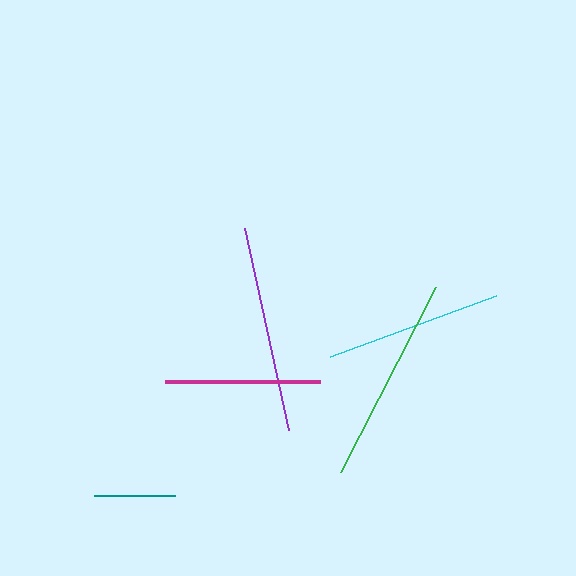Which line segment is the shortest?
The teal line is the shortest at approximately 81 pixels.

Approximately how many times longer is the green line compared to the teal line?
The green line is approximately 2.6 times the length of the teal line.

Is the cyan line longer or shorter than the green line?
The green line is longer than the cyan line.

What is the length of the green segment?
The green segment is approximately 208 pixels long.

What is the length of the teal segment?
The teal segment is approximately 81 pixels long.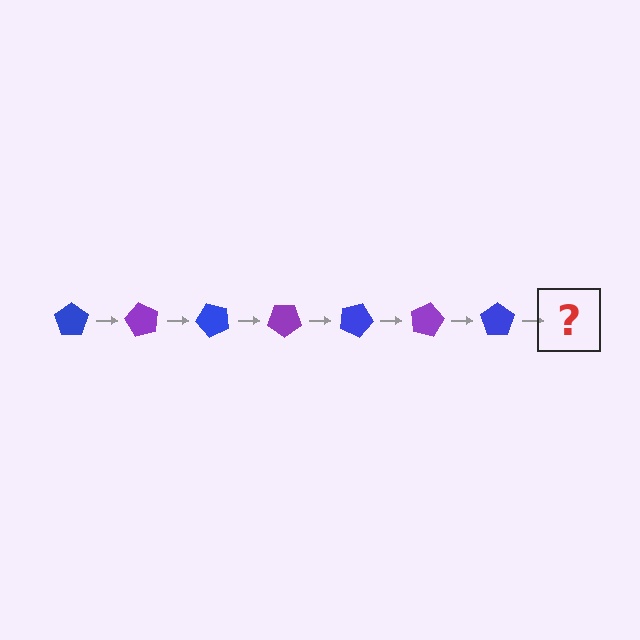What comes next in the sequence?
The next element should be a purple pentagon, rotated 420 degrees from the start.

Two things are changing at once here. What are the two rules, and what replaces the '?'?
The two rules are that it rotates 60 degrees each step and the color cycles through blue and purple. The '?' should be a purple pentagon, rotated 420 degrees from the start.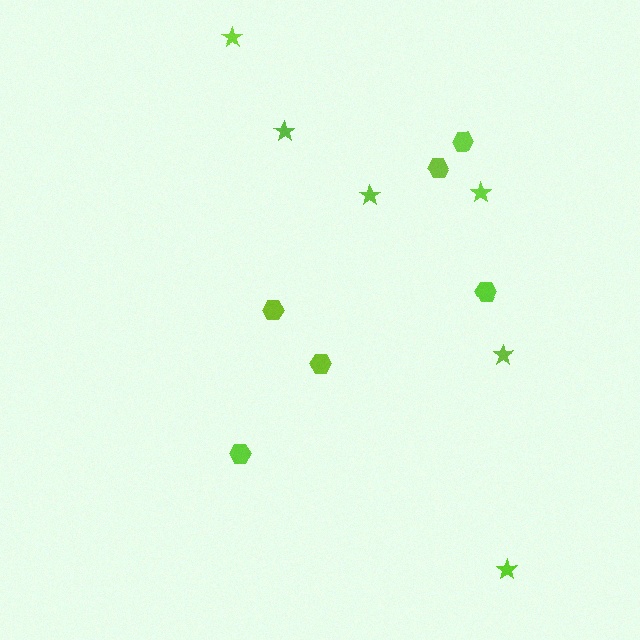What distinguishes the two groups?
There are 2 groups: one group of stars (6) and one group of hexagons (6).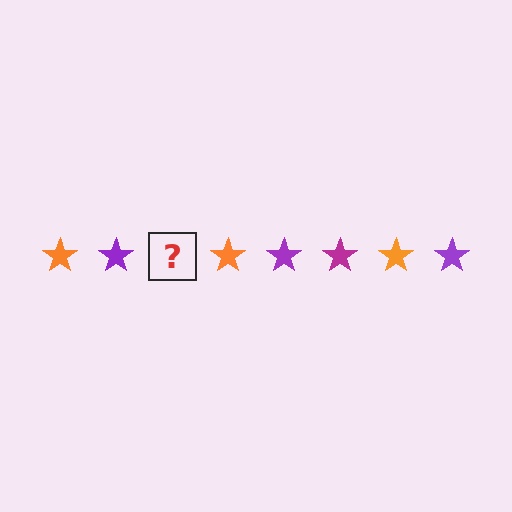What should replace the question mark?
The question mark should be replaced with a magenta star.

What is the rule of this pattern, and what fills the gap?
The rule is that the pattern cycles through orange, purple, magenta stars. The gap should be filled with a magenta star.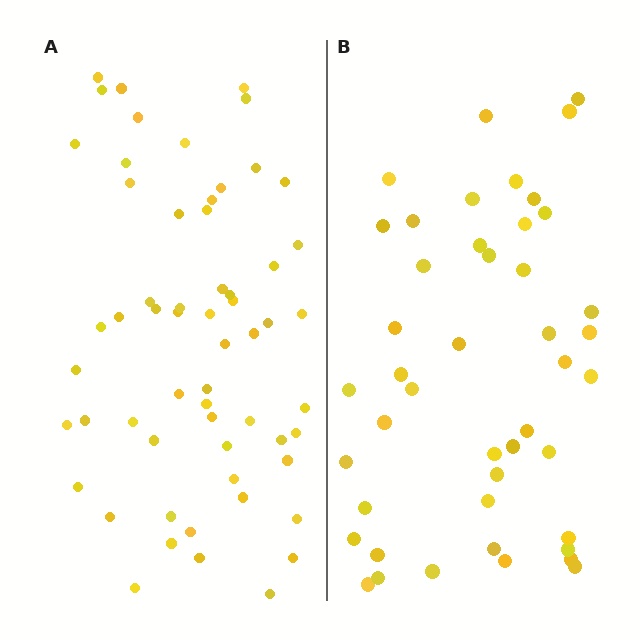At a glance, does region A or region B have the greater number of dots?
Region A (the left region) has more dots.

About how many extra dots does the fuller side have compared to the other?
Region A has approximately 15 more dots than region B.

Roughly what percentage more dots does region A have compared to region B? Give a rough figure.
About 30% more.